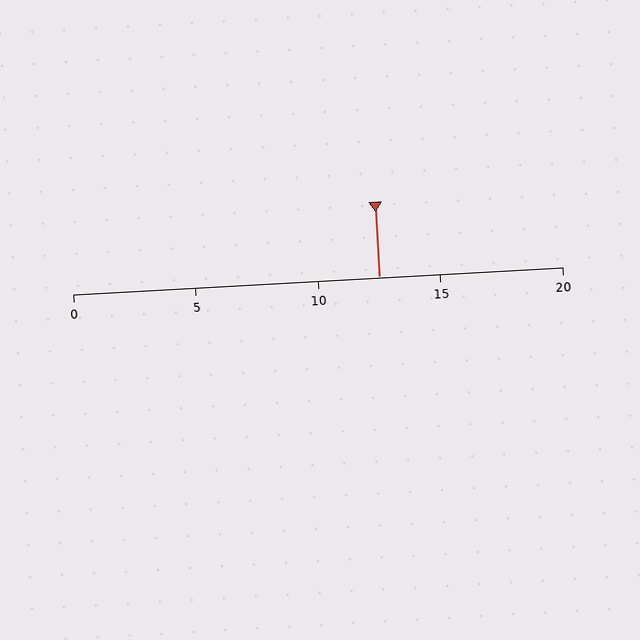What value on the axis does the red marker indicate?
The marker indicates approximately 12.5.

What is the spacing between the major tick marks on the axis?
The major ticks are spaced 5 apart.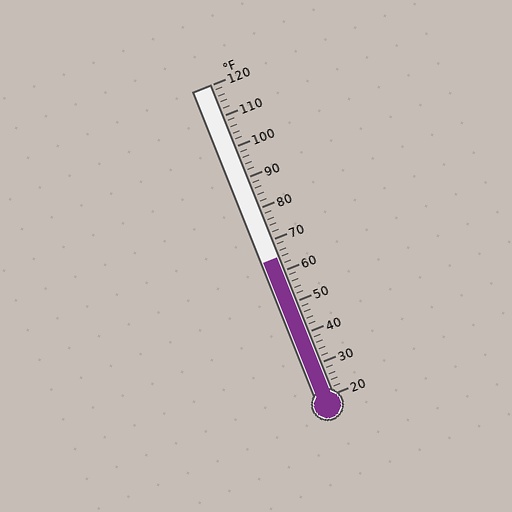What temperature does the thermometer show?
The thermometer shows approximately 64°F.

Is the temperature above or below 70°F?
The temperature is below 70°F.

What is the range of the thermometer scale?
The thermometer scale ranges from 20°F to 120°F.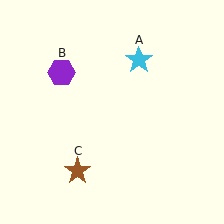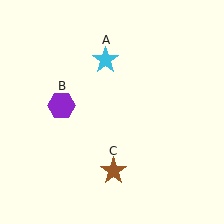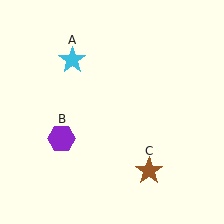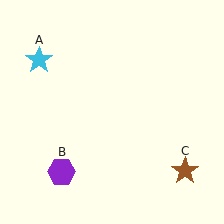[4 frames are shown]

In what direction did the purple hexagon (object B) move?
The purple hexagon (object B) moved down.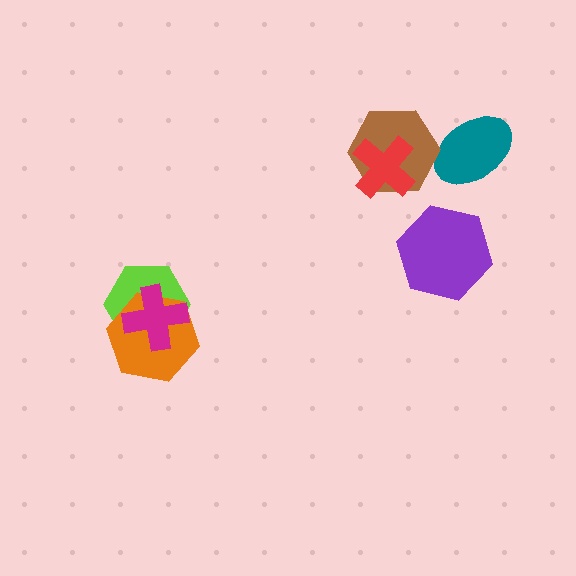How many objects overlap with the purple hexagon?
0 objects overlap with the purple hexagon.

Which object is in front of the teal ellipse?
The brown hexagon is in front of the teal ellipse.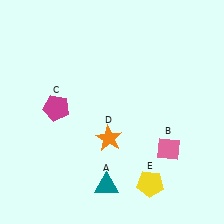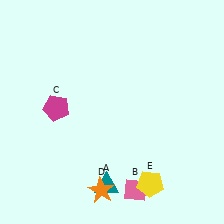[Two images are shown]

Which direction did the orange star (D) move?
The orange star (D) moved down.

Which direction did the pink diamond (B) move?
The pink diamond (B) moved down.